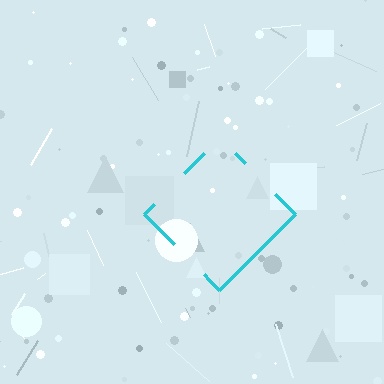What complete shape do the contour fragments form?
The contour fragments form a diamond.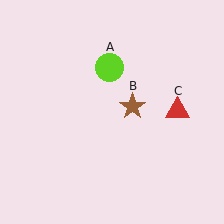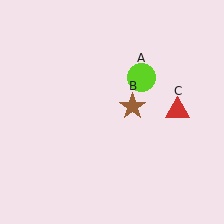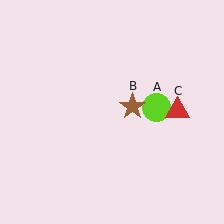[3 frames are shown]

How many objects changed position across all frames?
1 object changed position: lime circle (object A).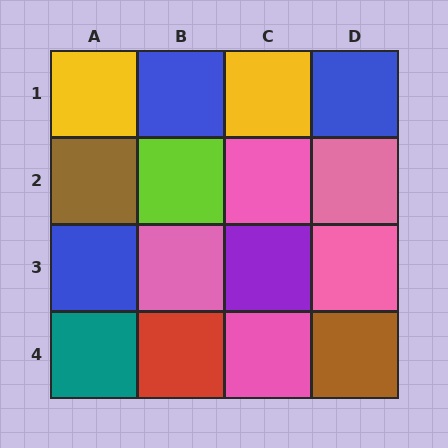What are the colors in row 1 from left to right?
Yellow, blue, yellow, blue.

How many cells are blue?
3 cells are blue.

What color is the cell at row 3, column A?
Blue.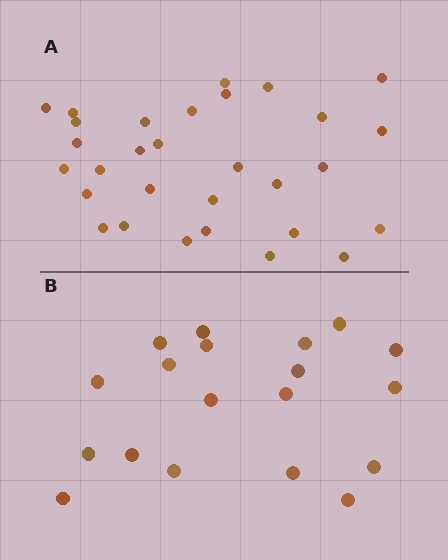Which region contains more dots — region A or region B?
Region A (the top region) has more dots.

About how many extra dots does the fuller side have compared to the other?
Region A has roughly 12 or so more dots than region B.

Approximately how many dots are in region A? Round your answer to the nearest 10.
About 30 dots.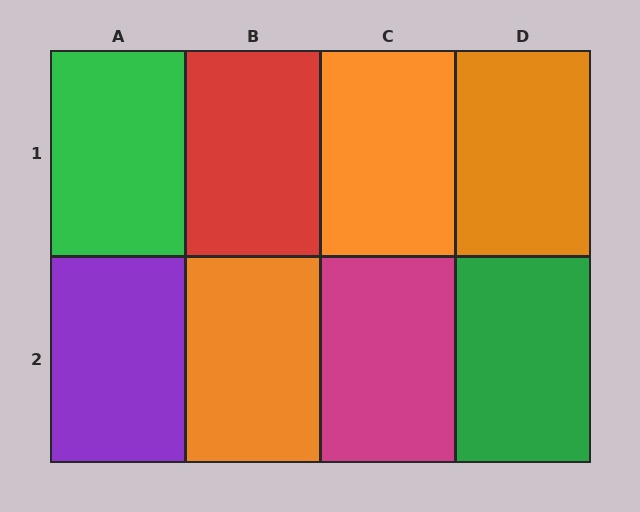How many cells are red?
1 cell is red.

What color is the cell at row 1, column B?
Red.